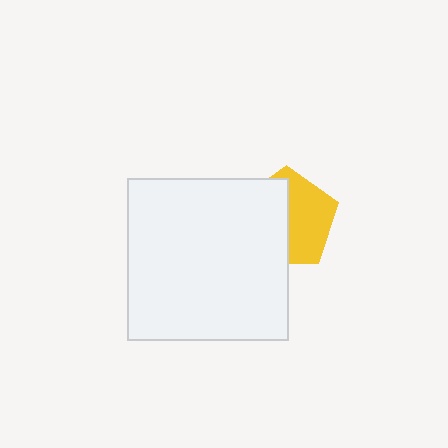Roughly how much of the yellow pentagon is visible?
About half of it is visible (roughly 48%).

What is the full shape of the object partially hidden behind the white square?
The partially hidden object is a yellow pentagon.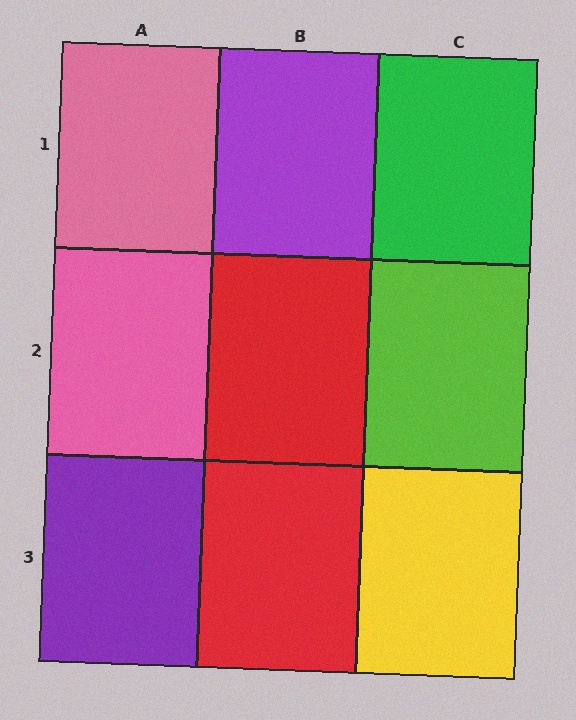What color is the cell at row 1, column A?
Pink.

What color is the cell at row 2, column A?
Pink.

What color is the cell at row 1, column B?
Purple.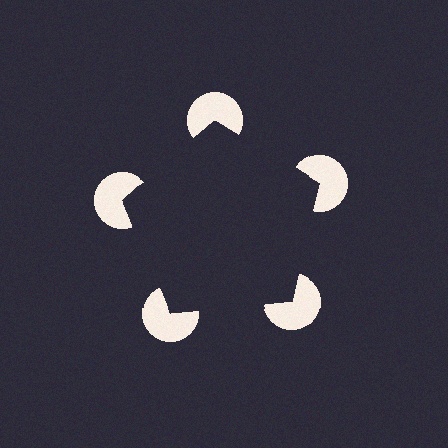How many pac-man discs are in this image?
There are 5 — one at each vertex of the illusory pentagon.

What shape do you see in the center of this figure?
An illusory pentagon — its edges are inferred from the aligned wedge cuts in the pac-man discs, not physically drawn.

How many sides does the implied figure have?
5 sides.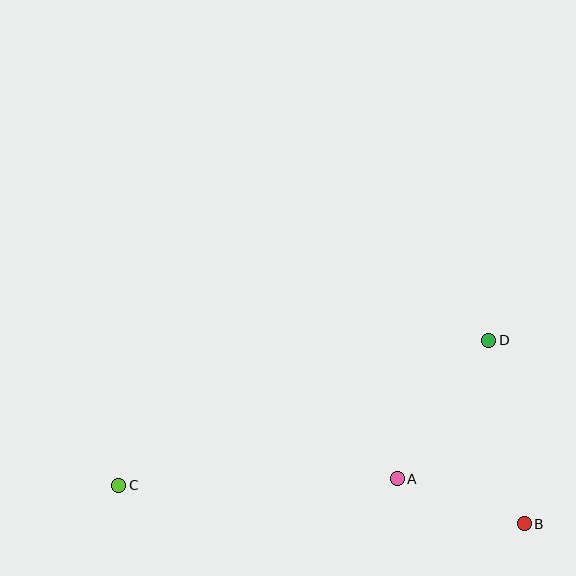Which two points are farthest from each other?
Points B and C are farthest from each other.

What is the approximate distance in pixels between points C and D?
The distance between C and D is approximately 397 pixels.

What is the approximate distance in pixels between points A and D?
The distance between A and D is approximately 166 pixels.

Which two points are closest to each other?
Points A and B are closest to each other.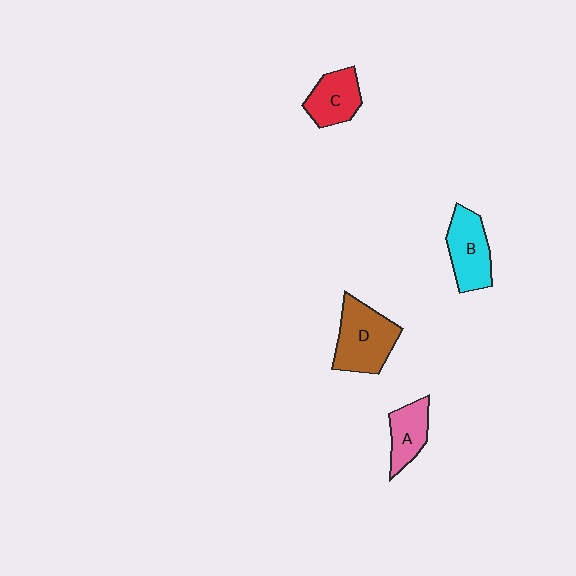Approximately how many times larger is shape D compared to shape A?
Approximately 1.6 times.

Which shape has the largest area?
Shape D (brown).